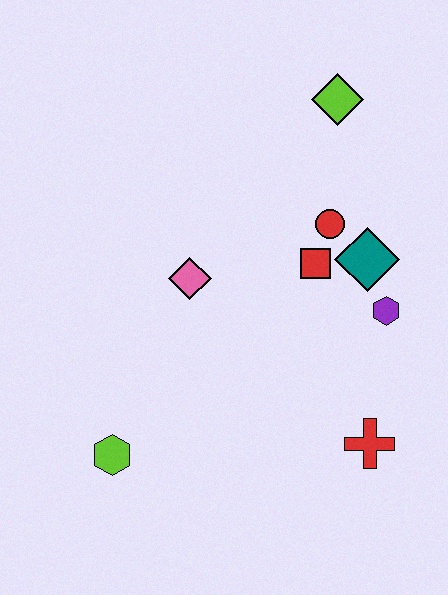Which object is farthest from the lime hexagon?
The lime diamond is farthest from the lime hexagon.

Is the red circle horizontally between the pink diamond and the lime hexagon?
No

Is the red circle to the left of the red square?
No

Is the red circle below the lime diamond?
Yes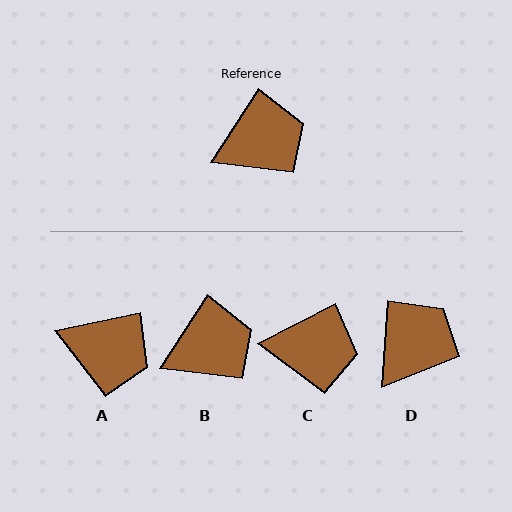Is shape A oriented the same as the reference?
No, it is off by about 45 degrees.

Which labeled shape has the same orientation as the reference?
B.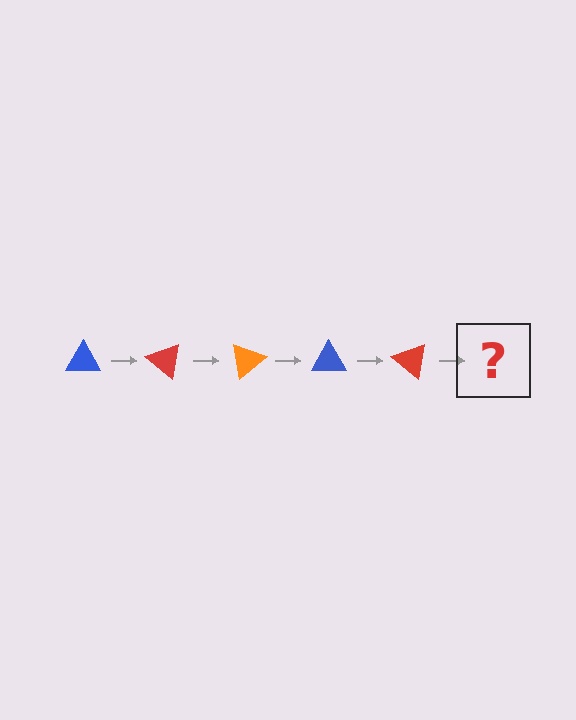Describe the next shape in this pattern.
It should be an orange triangle, rotated 200 degrees from the start.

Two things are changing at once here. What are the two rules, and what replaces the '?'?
The two rules are that it rotates 40 degrees each step and the color cycles through blue, red, and orange. The '?' should be an orange triangle, rotated 200 degrees from the start.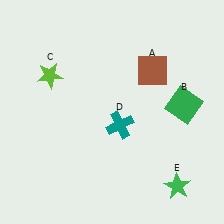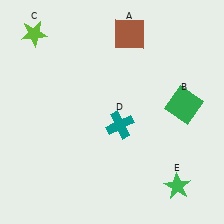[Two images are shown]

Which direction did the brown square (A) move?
The brown square (A) moved up.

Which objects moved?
The objects that moved are: the brown square (A), the lime star (C).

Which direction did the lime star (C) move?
The lime star (C) moved up.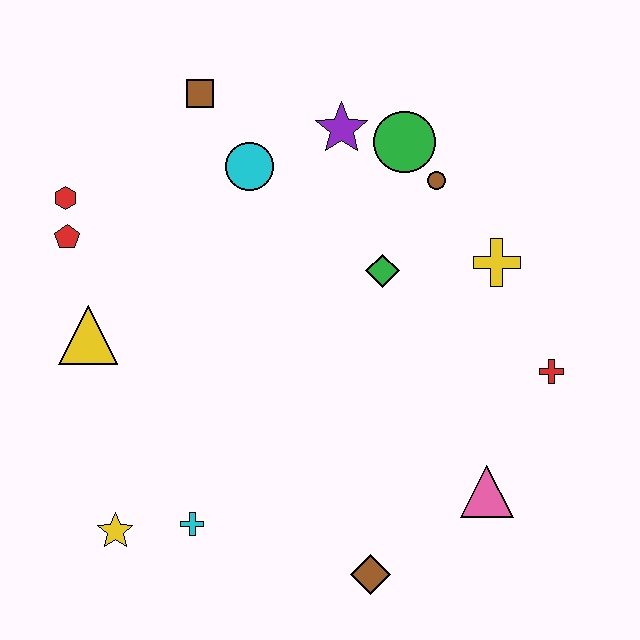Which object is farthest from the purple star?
The yellow star is farthest from the purple star.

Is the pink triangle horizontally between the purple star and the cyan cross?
No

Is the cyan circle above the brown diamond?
Yes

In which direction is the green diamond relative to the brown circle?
The green diamond is below the brown circle.